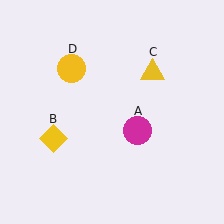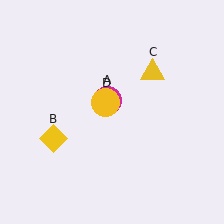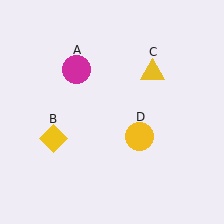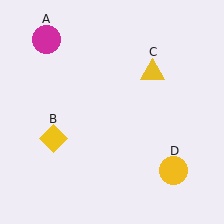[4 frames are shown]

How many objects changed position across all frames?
2 objects changed position: magenta circle (object A), yellow circle (object D).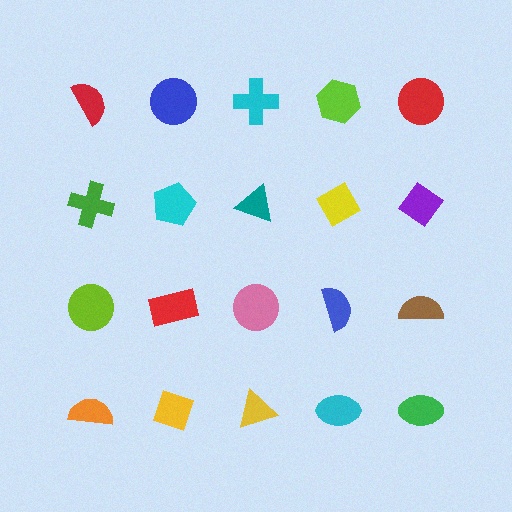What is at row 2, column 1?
A green cross.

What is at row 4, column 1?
An orange semicircle.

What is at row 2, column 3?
A teal triangle.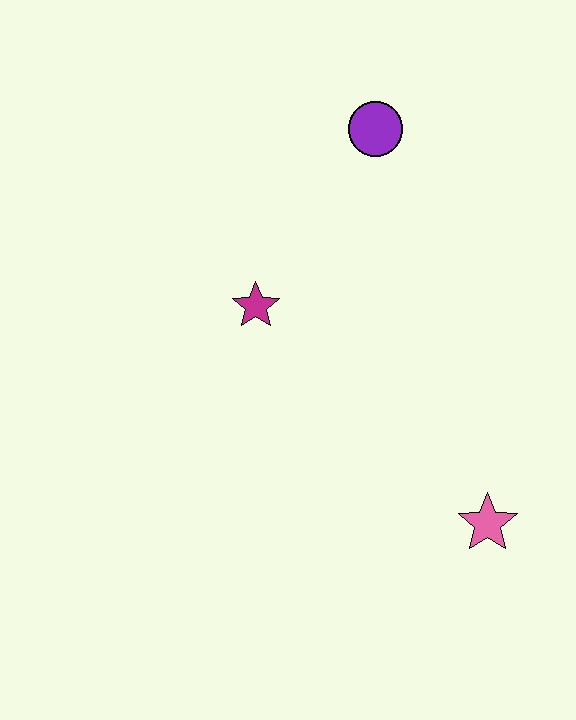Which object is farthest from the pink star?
The purple circle is farthest from the pink star.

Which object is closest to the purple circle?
The magenta star is closest to the purple circle.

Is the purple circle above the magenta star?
Yes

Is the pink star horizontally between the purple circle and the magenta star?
No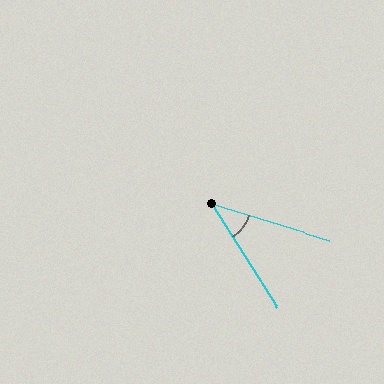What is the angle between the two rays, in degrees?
Approximately 40 degrees.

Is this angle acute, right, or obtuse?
It is acute.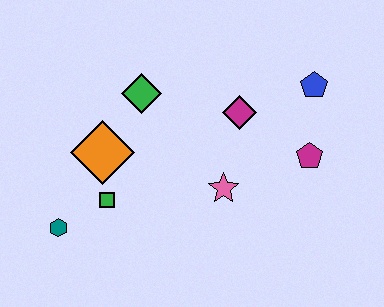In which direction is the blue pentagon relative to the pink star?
The blue pentagon is above the pink star.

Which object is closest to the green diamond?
The orange diamond is closest to the green diamond.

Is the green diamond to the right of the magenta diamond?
No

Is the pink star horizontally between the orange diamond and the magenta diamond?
Yes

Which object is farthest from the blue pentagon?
The teal hexagon is farthest from the blue pentagon.